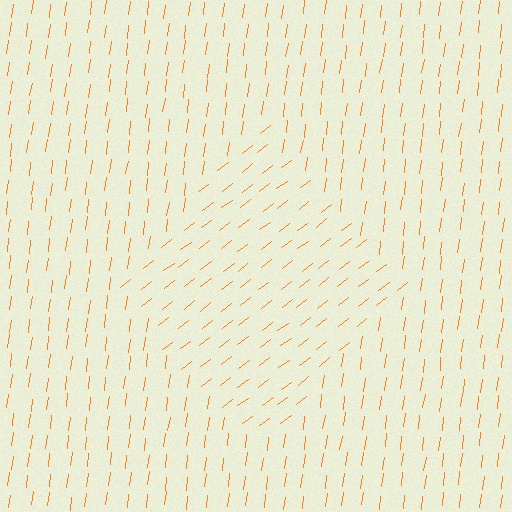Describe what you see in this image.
The image is filled with small orange line segments. A diamond region in the image has lines oriented differently from the surrounding lines, creating a visible texture boundary.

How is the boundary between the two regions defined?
The boundary is defined purely by a change in line orientation (approximately 45 degrees difference). All lines are the same color and thickness.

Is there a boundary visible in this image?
Yes, there is a texture boundary formed by a change in line orientation.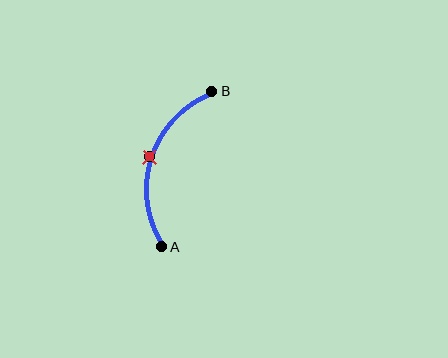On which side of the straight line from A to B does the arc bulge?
The arc bulges to the left of the straight line connecting A and B.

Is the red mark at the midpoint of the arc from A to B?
Yes. The red mark lies on the arc at equal arc-length from both A and B — it is the arc midpoint.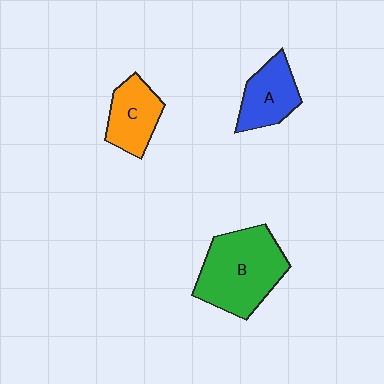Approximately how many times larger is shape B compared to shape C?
Approximately 1.8 times.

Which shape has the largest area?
Shape B (green).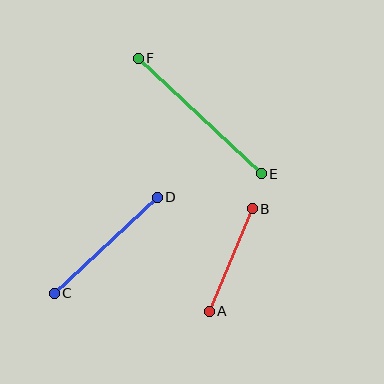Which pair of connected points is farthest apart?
Points E and F are farthest apart.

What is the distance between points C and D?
The distance is approximately 141 pixels.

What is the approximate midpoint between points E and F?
The midpoint is at approximately (200, 116) pixels.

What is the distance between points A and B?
The distance is approximately 111 pixels.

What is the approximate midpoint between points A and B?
The midpoint is at approximately (231, 260) pixels.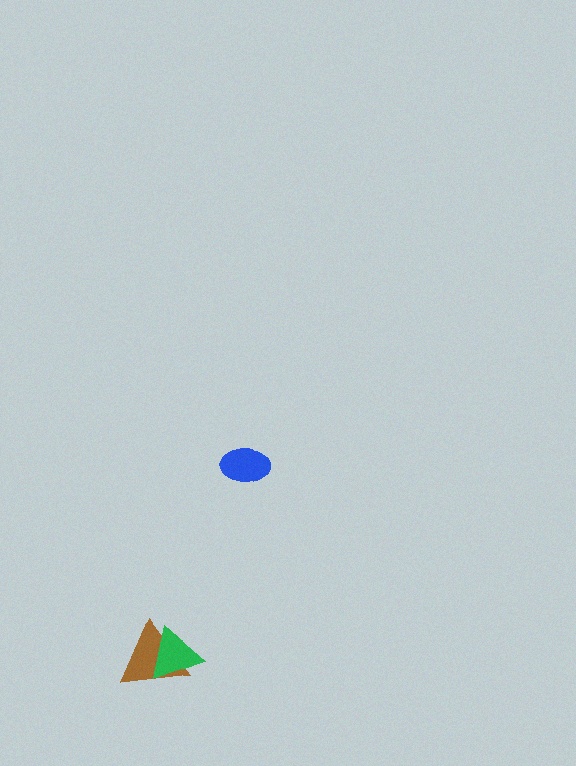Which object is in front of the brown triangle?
The green triangle is in front of the brown triangle.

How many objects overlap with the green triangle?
1 object overlaps with the green triangle.